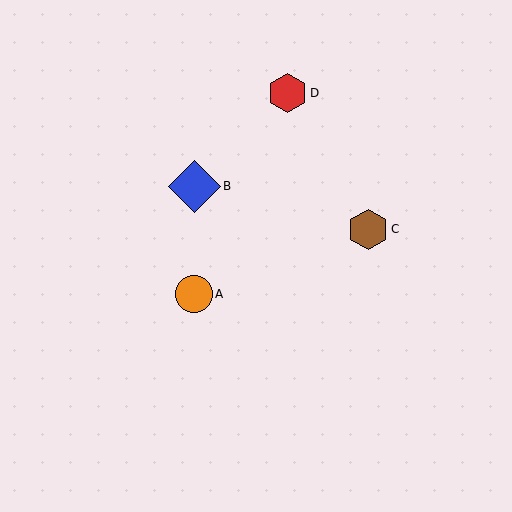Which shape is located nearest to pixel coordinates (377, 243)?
The brown hexagon (labeled C) at (368, 229) is nearest to that location.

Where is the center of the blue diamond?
The center of the blue diamond is at (195, 186).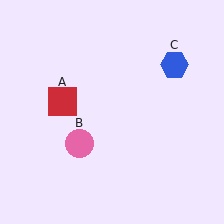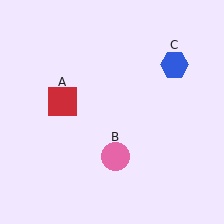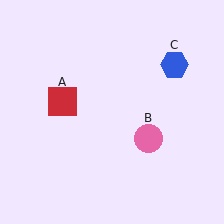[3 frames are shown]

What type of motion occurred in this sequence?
The pink circle (object B) rotated counterclockwise around the center of the scene.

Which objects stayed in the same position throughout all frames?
Red square (object A) and blue hexagon (object C) remained stationary.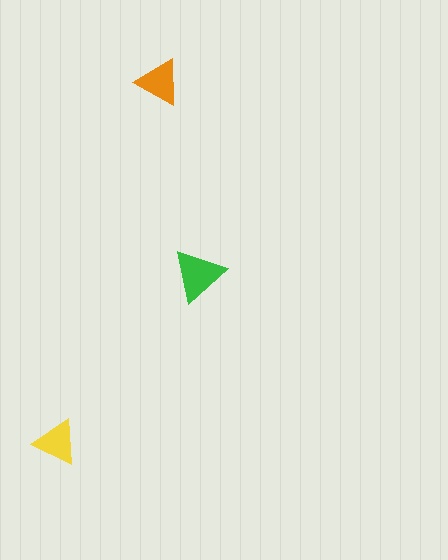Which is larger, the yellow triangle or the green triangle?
The green one.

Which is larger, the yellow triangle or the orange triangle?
The orange one.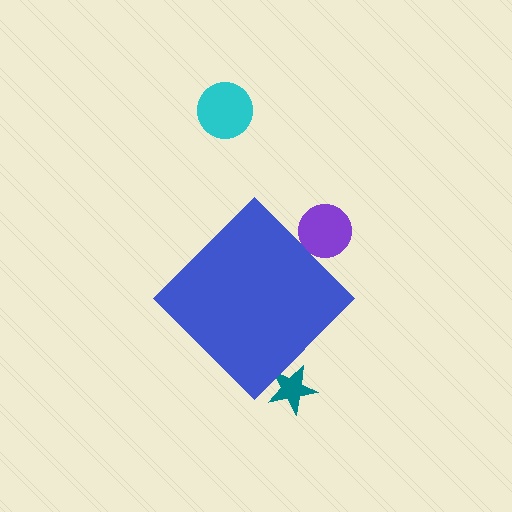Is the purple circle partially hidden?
Yes, the purple circle is partially hidden behind the blue diamond.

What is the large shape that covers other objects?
A blue diamond.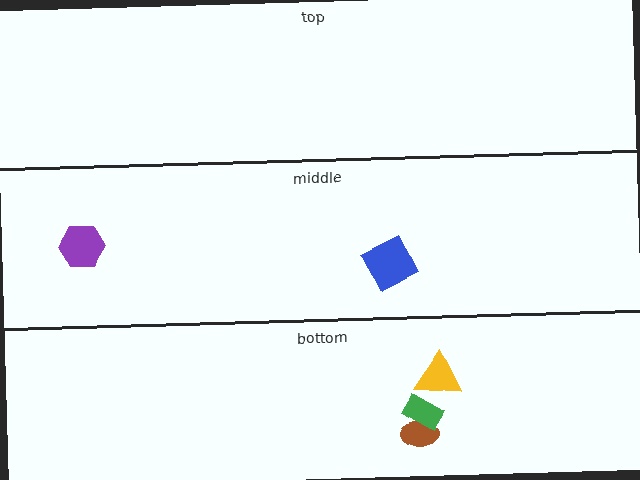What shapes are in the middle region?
The purple hexagon, the blue square.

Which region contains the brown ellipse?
The bottom region.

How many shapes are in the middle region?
2.